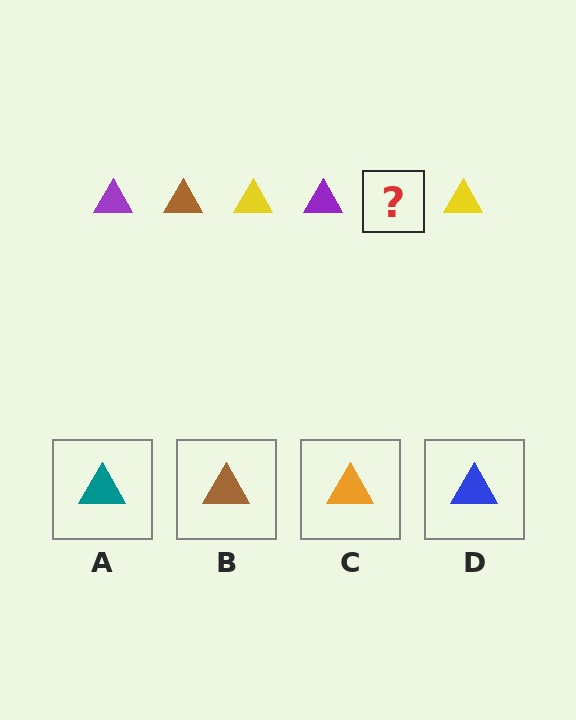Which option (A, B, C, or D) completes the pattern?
B.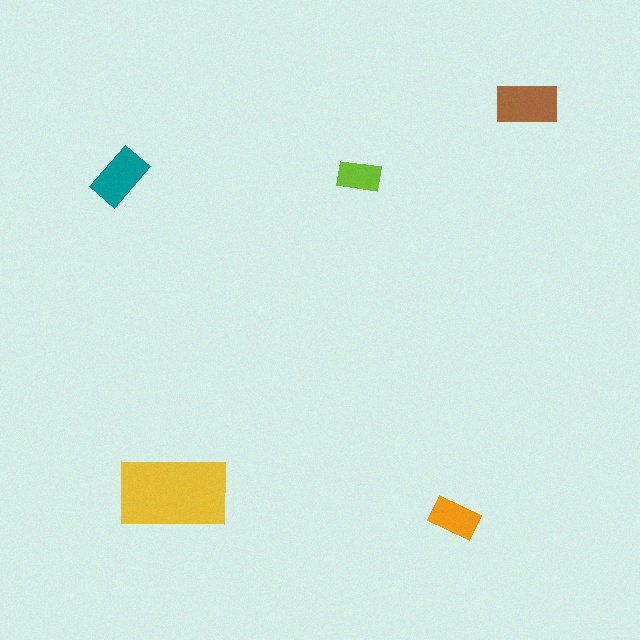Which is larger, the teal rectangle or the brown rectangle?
The brown one.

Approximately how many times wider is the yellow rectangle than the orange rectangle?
About 2 times wider.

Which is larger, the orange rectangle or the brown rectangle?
The brown one.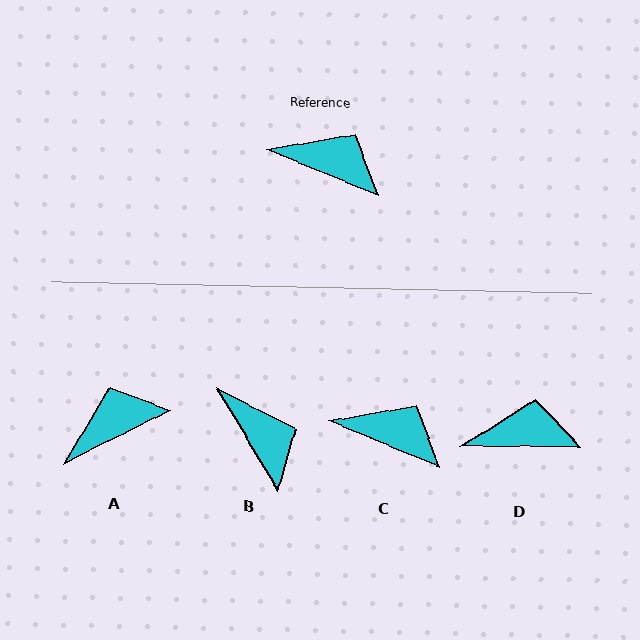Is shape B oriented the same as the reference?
No, it is off by about 37 degrees.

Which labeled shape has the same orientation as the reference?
C.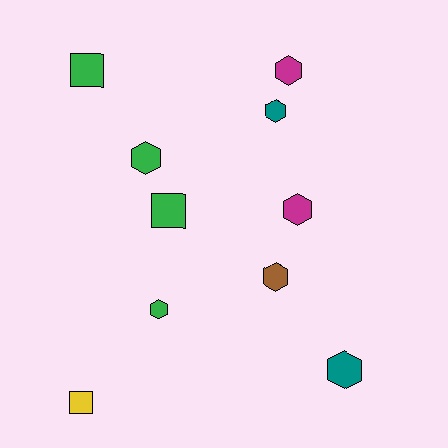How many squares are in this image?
There are 3 squares.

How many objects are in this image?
There are 10 objects.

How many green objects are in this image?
There are 4 green objects.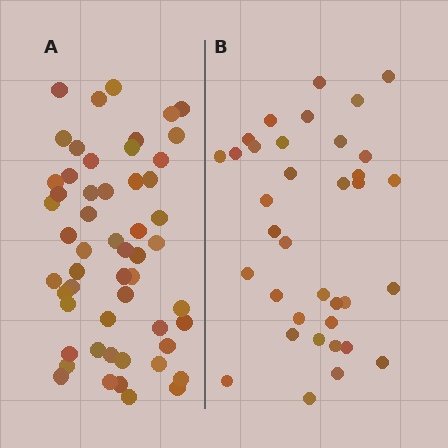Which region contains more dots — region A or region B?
Region A (the left region) has more dots.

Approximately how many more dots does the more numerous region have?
Region A has approximately 20 more dots than region B.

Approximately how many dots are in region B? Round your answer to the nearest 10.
About 40 dots. (The exact count is 36, which rounds to 40.)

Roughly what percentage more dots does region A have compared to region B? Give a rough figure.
About 50% more.